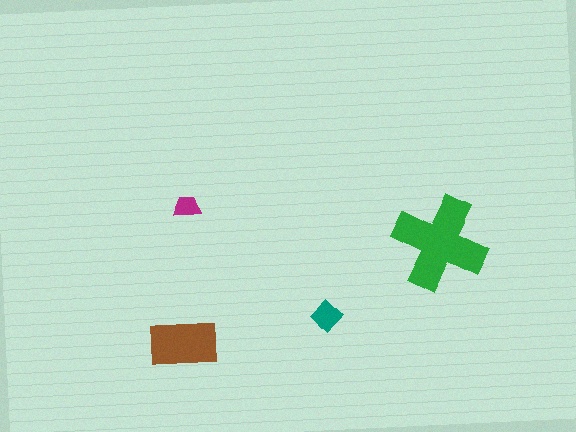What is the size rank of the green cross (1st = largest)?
1st.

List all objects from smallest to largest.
The magenta trapezoid, the teal diamond, the brown rectangle, the green cross.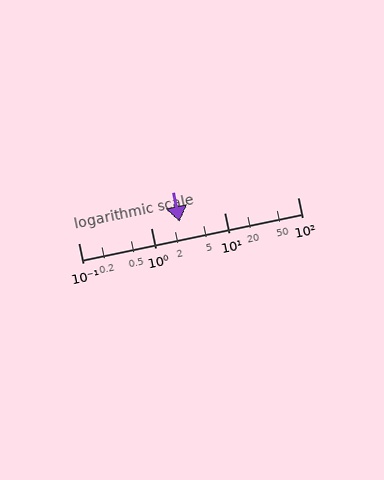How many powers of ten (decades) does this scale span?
The scale spans 3 decades, from 0.1 to 100.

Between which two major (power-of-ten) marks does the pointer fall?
The pointer is between 1 and 10.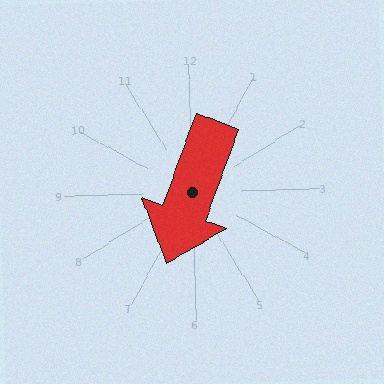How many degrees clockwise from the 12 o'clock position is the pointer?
Approximately 202 degrees.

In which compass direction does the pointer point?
South.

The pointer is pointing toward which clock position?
Roughly 7 o'clock.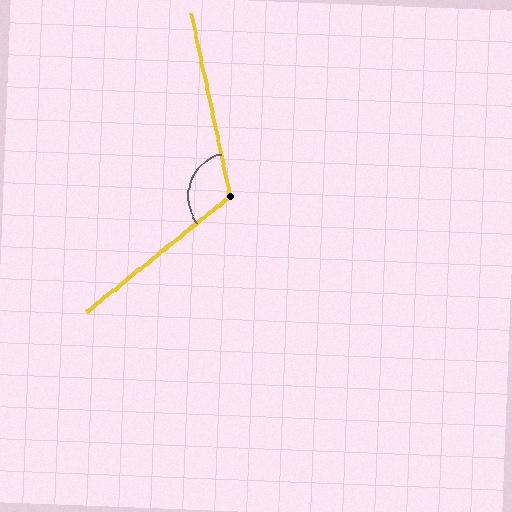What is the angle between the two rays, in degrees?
Approximately 117 degrees.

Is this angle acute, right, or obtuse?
It is obtuse.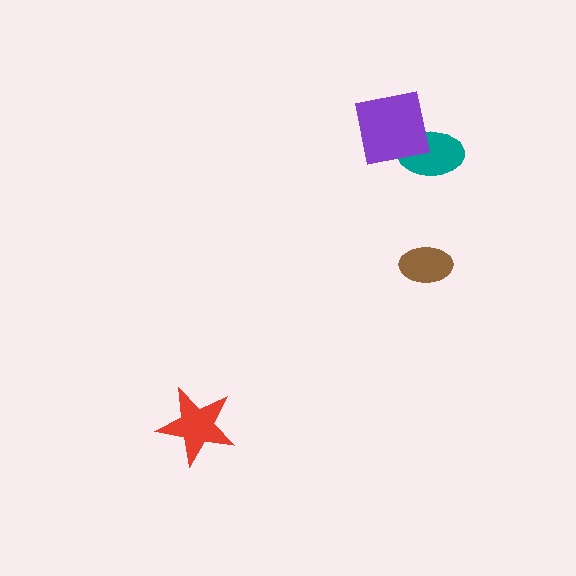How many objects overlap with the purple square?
1 object overlaps with the purple square.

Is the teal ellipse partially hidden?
Yes, it is partially covered by another shape.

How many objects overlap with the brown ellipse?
0 objects overlap with the brown ellipse.